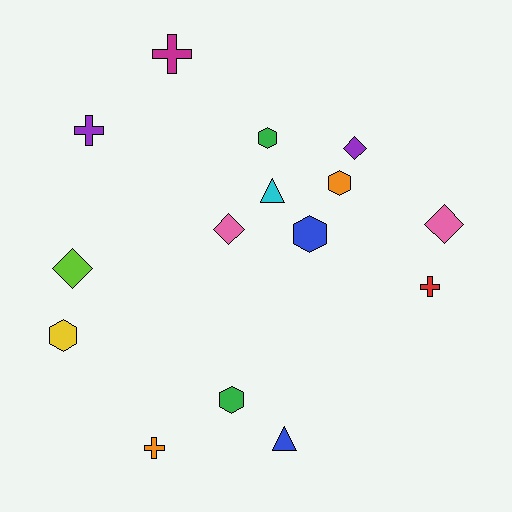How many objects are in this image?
There are 15 objects.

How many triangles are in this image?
There are 2 triangles.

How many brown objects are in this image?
There are no brown objects.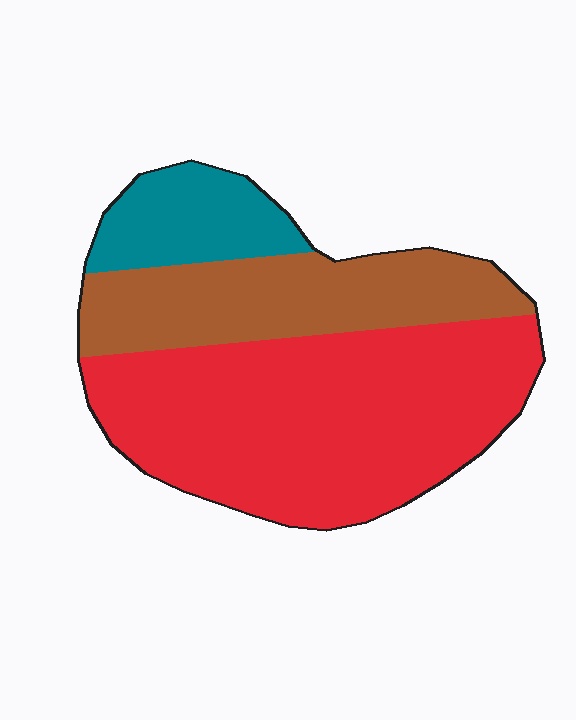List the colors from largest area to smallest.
From largest to smallest: red, brown, teal.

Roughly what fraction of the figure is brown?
Brown covers about 30% of the figure.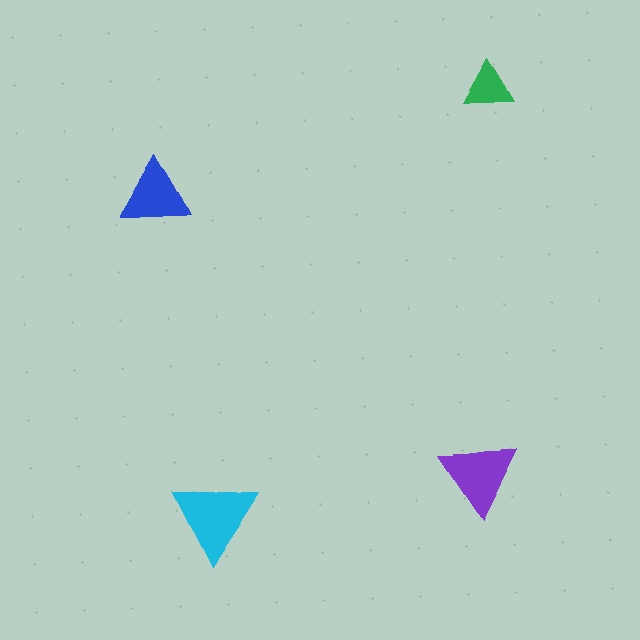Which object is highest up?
The green triangle is topmost.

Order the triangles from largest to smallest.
the cyan one, the purple one, the blue one, the green one.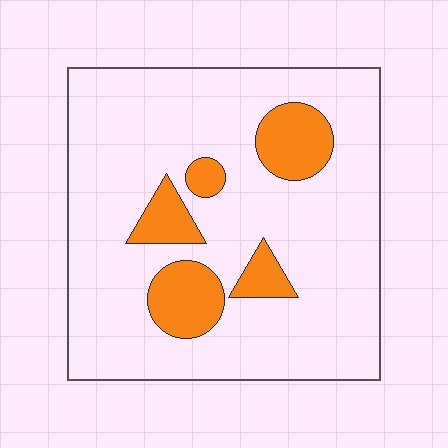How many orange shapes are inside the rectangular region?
5.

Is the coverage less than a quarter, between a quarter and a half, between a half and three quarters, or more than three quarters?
Less than a quarter.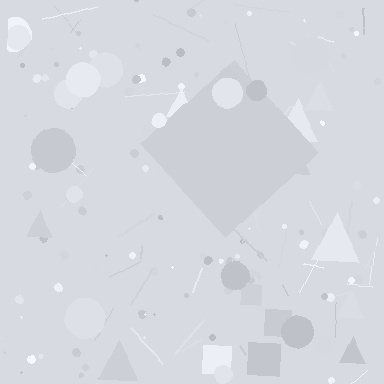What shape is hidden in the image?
A diamond is hidden in the image.